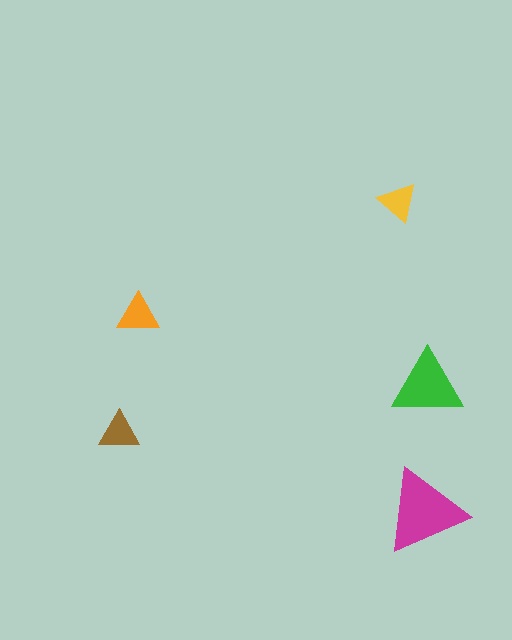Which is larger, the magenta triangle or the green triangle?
The magenta one.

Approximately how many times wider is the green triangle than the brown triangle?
About 1.5 times wider.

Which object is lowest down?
The magenta triangle is bottommost.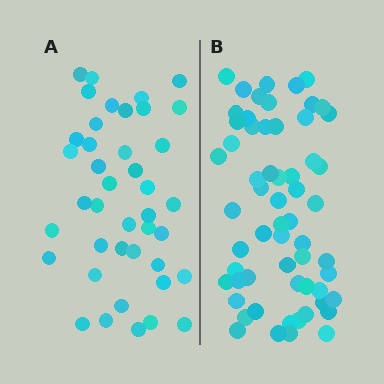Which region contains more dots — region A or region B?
Region B (the right region) has more dots.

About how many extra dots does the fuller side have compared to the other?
Region B has approximately 20 more dots than region A.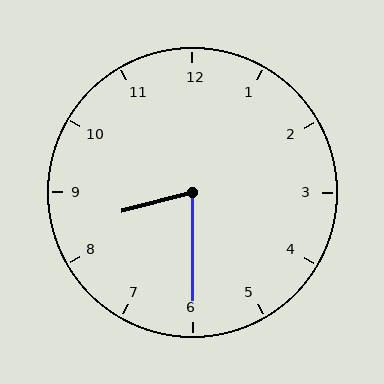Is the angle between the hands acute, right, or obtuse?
It is acute.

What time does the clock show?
8:30.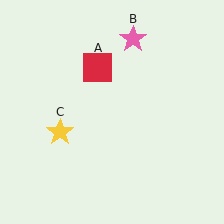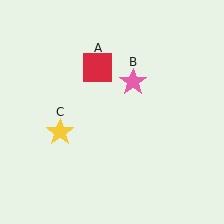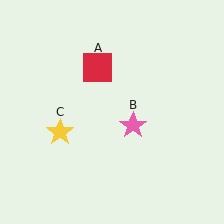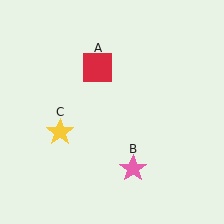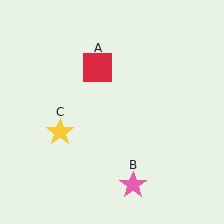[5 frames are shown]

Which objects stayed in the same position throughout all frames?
Red square (object A) and yellow star (object C) remained stationary.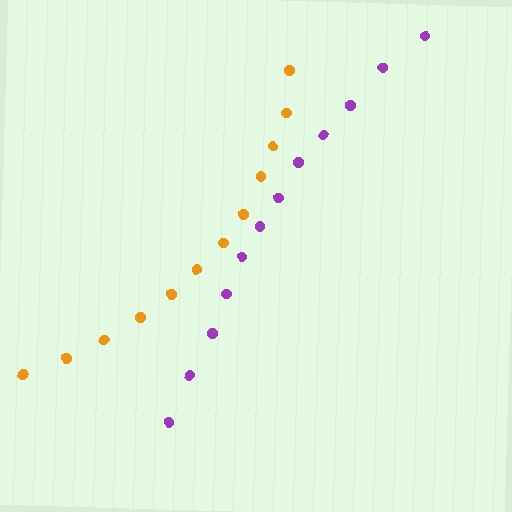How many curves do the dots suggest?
There are 2 distinct paths.